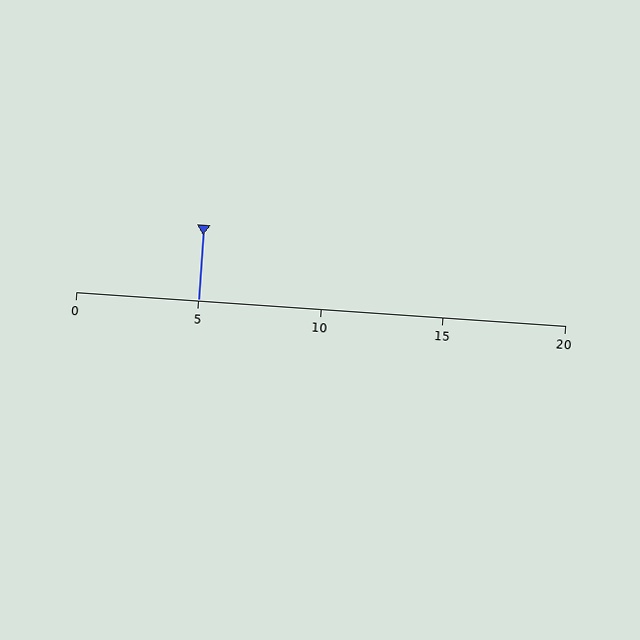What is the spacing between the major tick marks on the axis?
The major ticks are spaced 5 apart.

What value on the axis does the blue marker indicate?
The marker indicates approximately 5.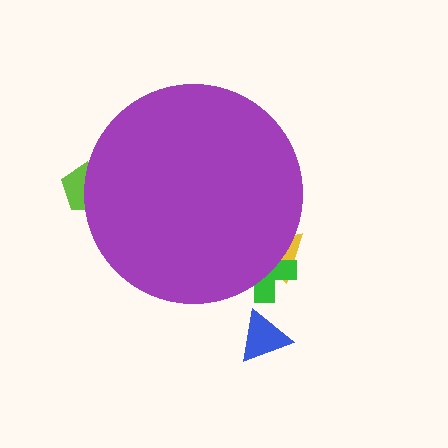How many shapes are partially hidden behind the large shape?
3 shapes are partially hidden.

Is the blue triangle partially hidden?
No, the blue triangle is fully visible.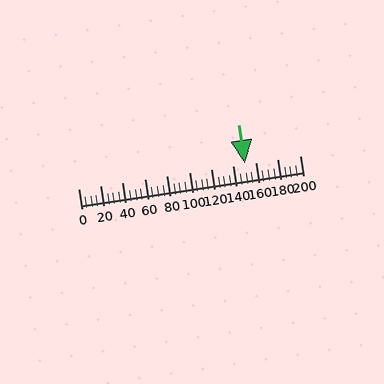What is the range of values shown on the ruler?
The ruler shows values from 0 to 200.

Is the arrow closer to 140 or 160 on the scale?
The arrow is closer to 160.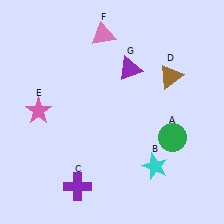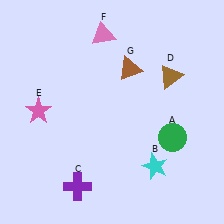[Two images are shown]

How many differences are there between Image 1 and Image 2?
There is 1 difference between the two images.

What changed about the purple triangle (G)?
In Image 1, G is purple. In Image 2, it changed to brown.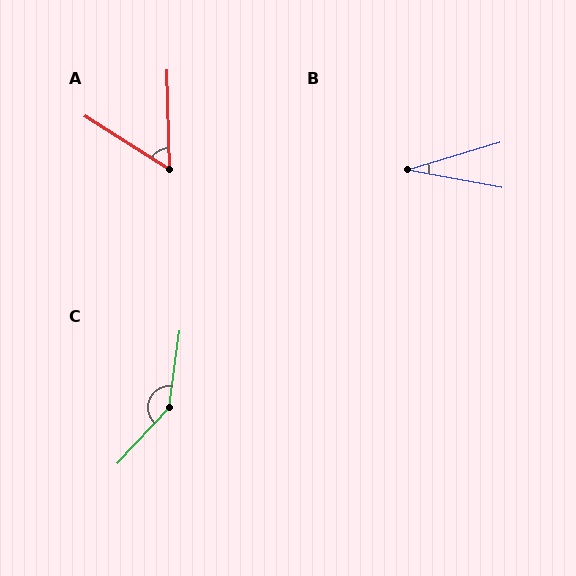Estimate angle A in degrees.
Approximately 57 degrees.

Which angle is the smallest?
B, at approximately 27 degrees.